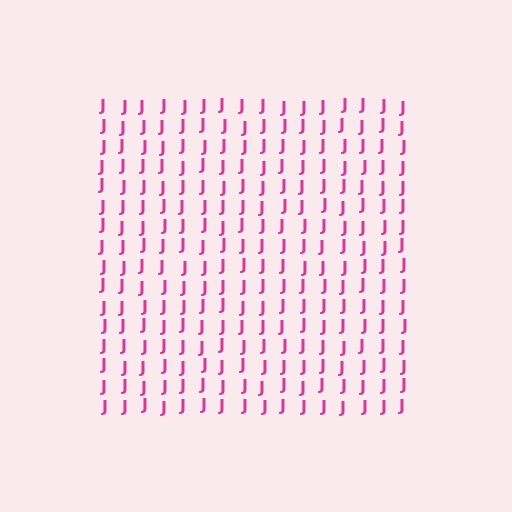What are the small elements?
The small elements are letter J's.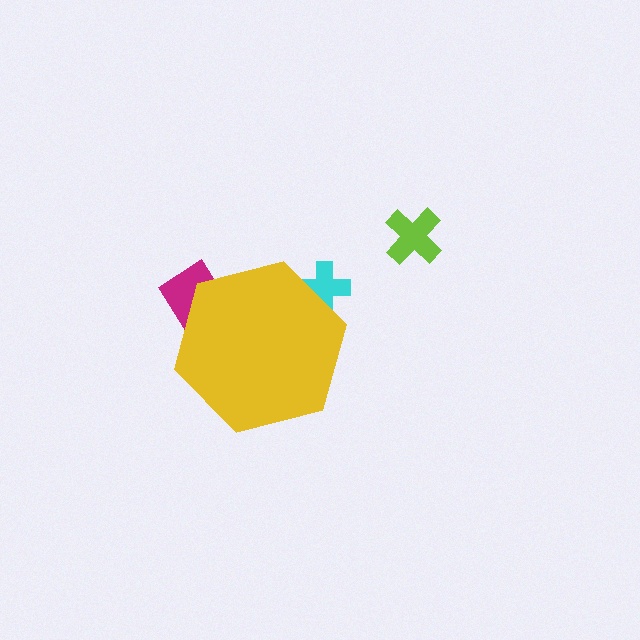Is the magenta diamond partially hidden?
Yes, the magenta diamond is partially hidden behind the yellow hexagon.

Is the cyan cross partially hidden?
Yes, the cyan cross is partially hidden behind the yellow hexagon.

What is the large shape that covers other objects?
A yellow hexagon.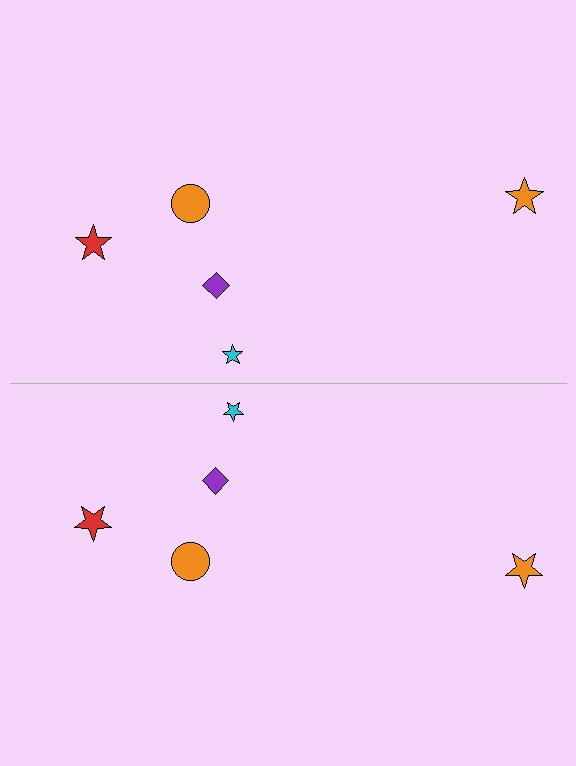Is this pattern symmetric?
Yes, this pattern has bilateral (reflection) symmetry.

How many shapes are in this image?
There are 10 shapes in this image.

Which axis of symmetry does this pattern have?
The pattern has a horizontal axis of symmetry running through the center of the image.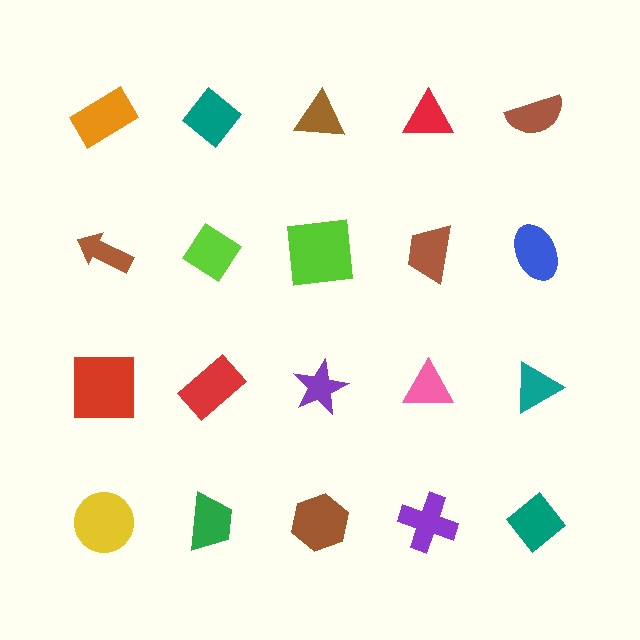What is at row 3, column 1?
A red square.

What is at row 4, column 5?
A teal diamond.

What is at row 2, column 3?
A lime square.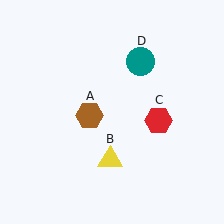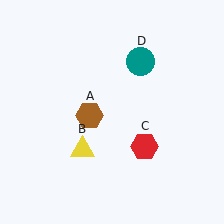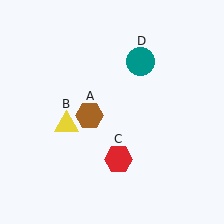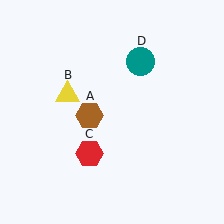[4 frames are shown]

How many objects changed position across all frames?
2 objects changed position: yellow triangle (object B), red hexagon (object C).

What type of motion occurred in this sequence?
The yellow triangle (object B), red hexagon (object C) rotated clockwise around the center of the scene.